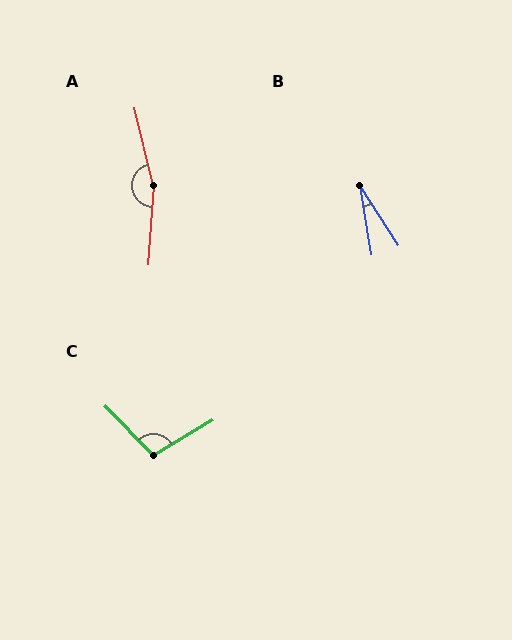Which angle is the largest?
A, at approximately 162 degrees.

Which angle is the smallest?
B, at approximately 23 degrees.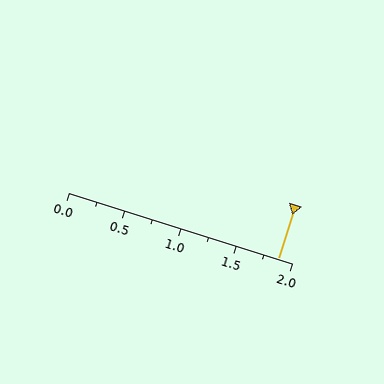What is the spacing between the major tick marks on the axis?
The major ticks are spaced 0.5 apart.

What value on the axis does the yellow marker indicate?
The marker indicates approximately 1.88.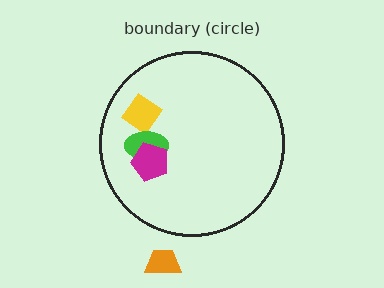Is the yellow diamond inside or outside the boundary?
Inside.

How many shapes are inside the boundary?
3 inside, 1 outside.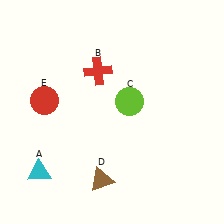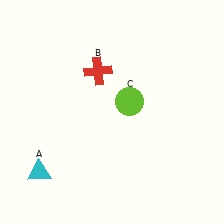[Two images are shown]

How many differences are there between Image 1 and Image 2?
There are 2 differences between the two images.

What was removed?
The brown triangle (D), the red circle (E) were removed in Image 2.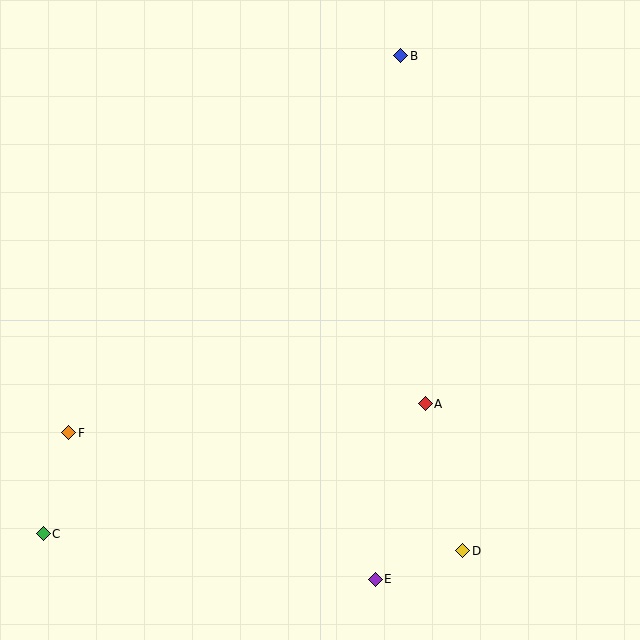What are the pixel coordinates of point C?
Point C is at (43, 534).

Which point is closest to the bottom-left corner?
Point C is closest to the bottom-left corner.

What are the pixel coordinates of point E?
Point E is at (375, 579).